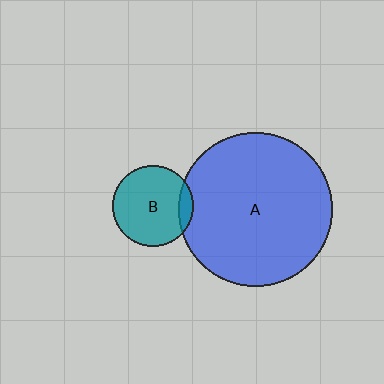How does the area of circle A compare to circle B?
Approximately 3.6 times.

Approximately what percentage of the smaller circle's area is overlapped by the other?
Approximately 10%.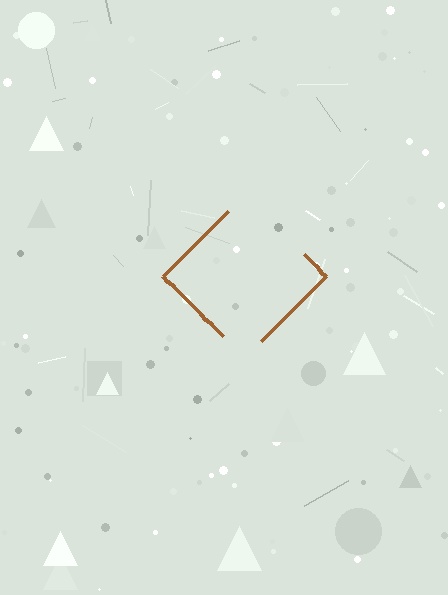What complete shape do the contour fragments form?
The contour fragments form a diamond.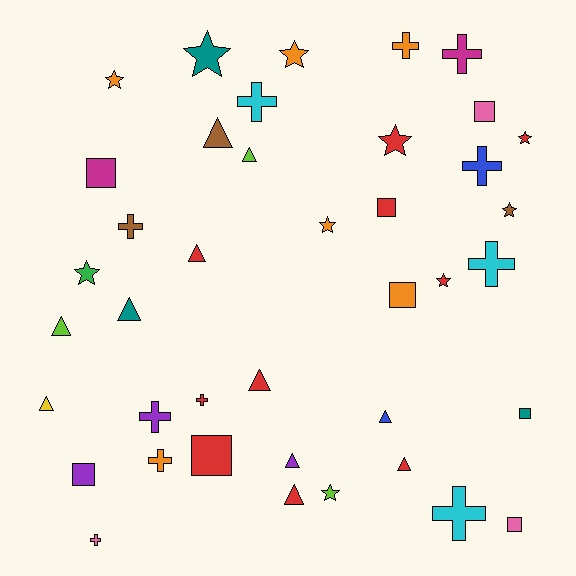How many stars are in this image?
There are 10 stars.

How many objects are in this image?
There are 40 objects.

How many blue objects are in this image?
There are 2 blue objects.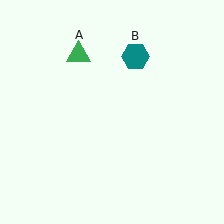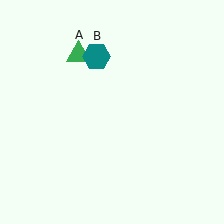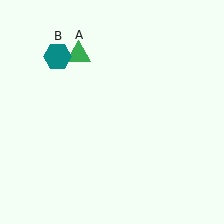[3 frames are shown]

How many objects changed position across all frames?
1 object changed position: teal hexagon (object B).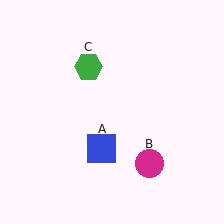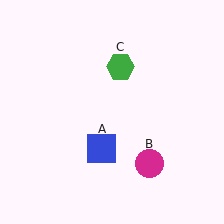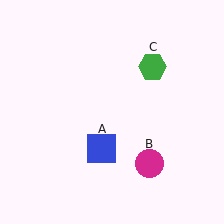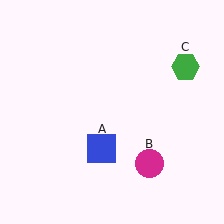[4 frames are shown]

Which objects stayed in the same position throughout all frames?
Blue square (object A) and magenta circle (object B) remained stationary.